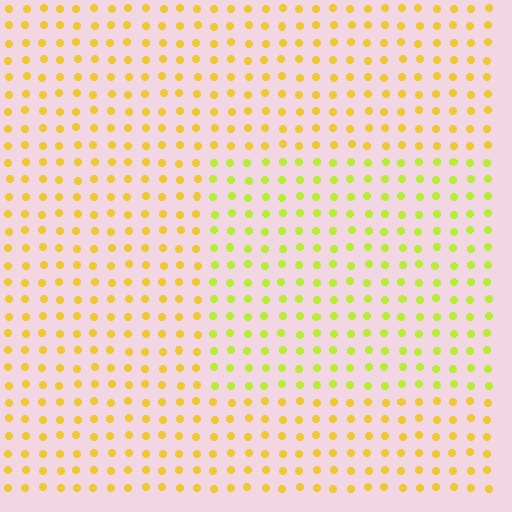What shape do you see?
I see a rectangle.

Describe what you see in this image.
The image is filled with small yellow elements in a uniform arrangement. A rectangle-shaped region is visible where the elements are tinted to a slightly different hue, forming a subtle color boundary.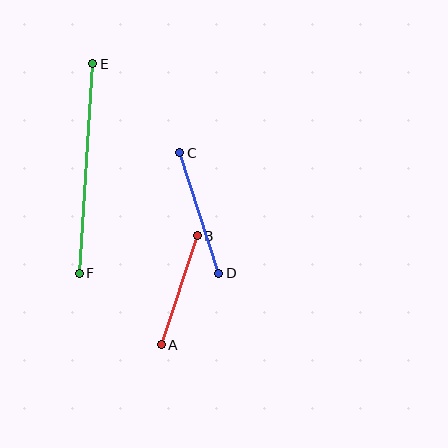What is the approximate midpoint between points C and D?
The midpoint is at approximately (199, 213) pixels.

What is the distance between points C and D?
The distance is approximately 127 pixels.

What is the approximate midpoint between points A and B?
The midpoint is at approximately (179, 290) pixels.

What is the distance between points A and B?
The distance is approximately 115 pixels.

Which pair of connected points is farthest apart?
Points E and F are farthest apart.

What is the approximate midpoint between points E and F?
The midpoint is at approximately (86, 169) pixels.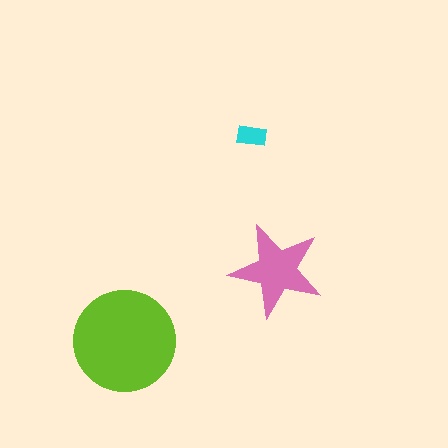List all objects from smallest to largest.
The cyan rectangle, the pink star, the lime circle.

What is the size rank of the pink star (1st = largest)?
2nd.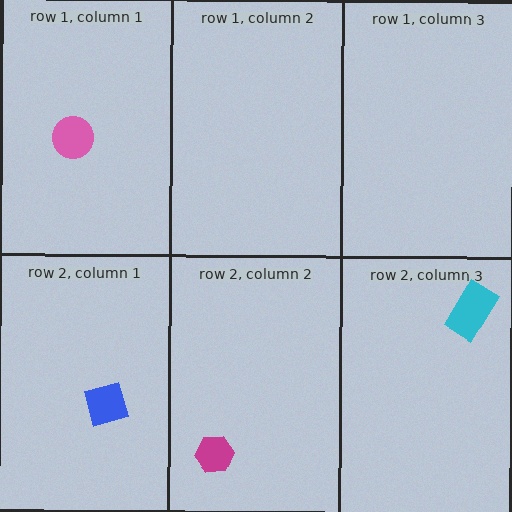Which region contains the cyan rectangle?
The row 2, column 3 region.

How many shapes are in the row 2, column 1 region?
1.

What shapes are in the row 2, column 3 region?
The cyan rectangle.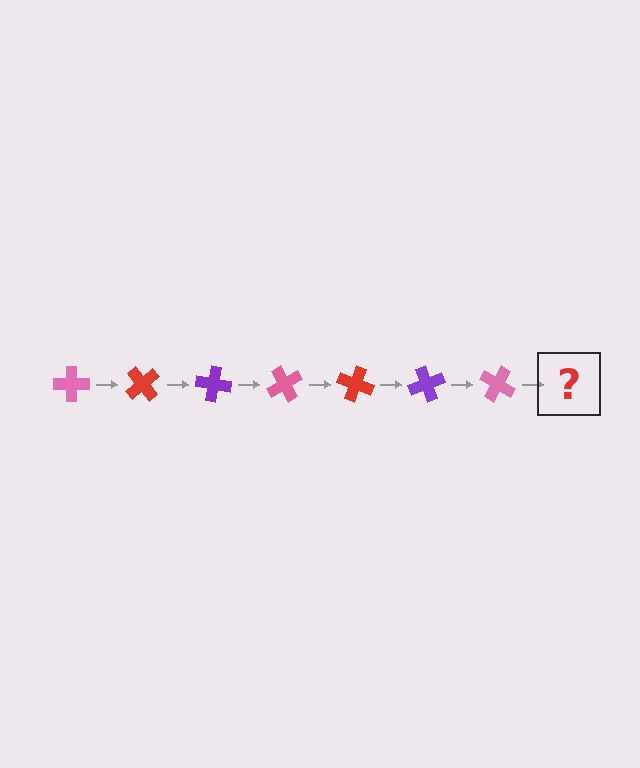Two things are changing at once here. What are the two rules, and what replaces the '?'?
The two rules are that it rotates 50 degrees each step and the color cycles through pink, red, and purple. The '?' should be a red cross, rotated 350 degrees from the start.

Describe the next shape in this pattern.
It should be a red cross, rotated 350 degrees from the start.